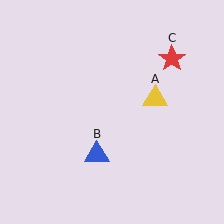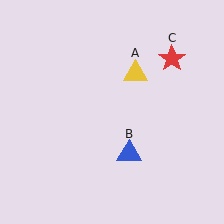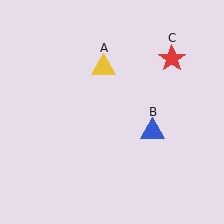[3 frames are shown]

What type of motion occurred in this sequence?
The yellow triangle (object A), blue triangle (object B) rotated counterclockwise around the center of the scene.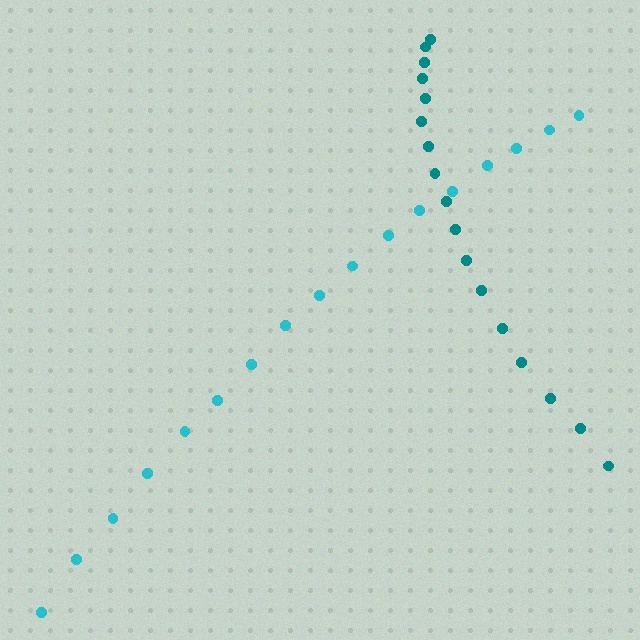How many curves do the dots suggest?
There are 2 distinct paths.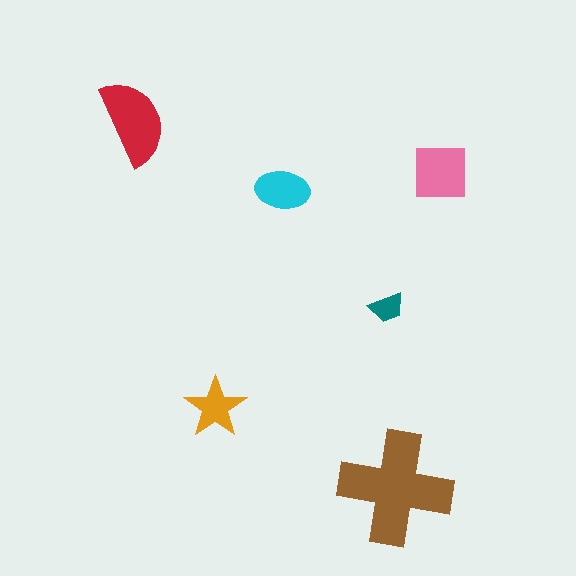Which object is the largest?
The brown cross.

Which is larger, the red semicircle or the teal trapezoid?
The red semicircle.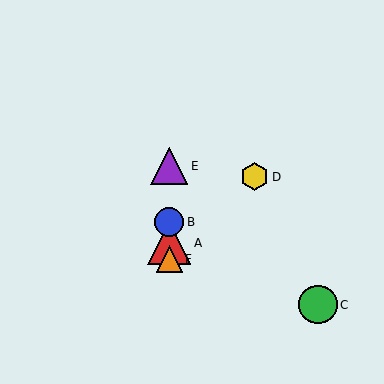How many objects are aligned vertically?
4 objects (A, B, E, F) are aligned vertically.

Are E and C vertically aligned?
No, E is at x≈169 and C is at x≈318.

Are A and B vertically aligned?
Yes, both are at x≈169.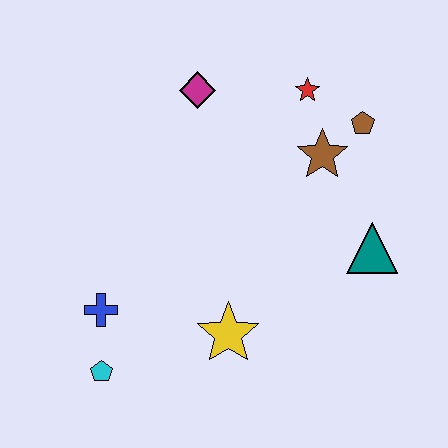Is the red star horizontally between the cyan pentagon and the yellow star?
No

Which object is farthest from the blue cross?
The brown pentagon is farthest from the blue cross.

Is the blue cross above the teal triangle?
No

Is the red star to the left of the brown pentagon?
Yes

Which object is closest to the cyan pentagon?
The blue cross is closest to the cyan pentagon.